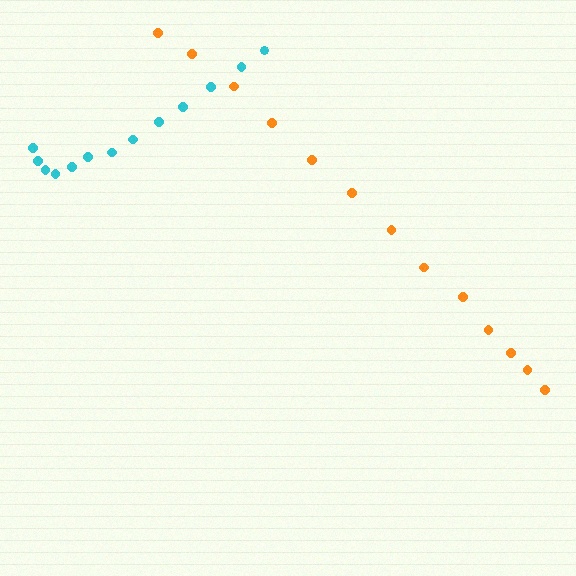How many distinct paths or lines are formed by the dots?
There are 2 distinct paths.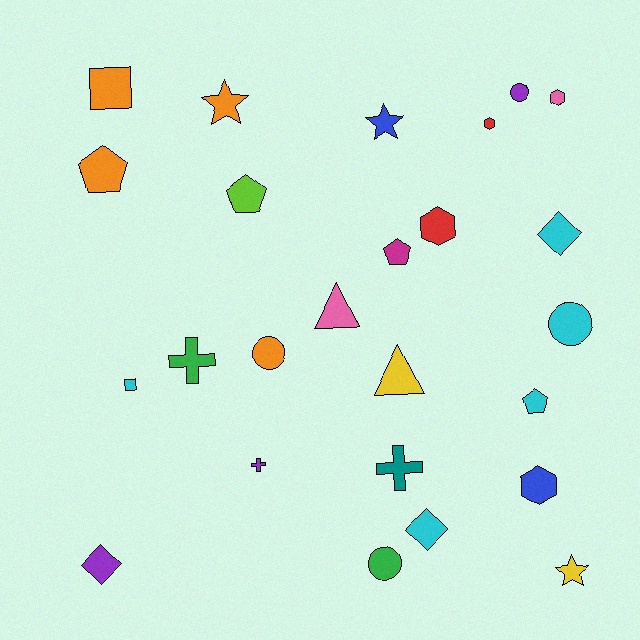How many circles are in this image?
There are 4 circles.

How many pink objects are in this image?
There are 2 pink objects.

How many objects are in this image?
There are 25 objects.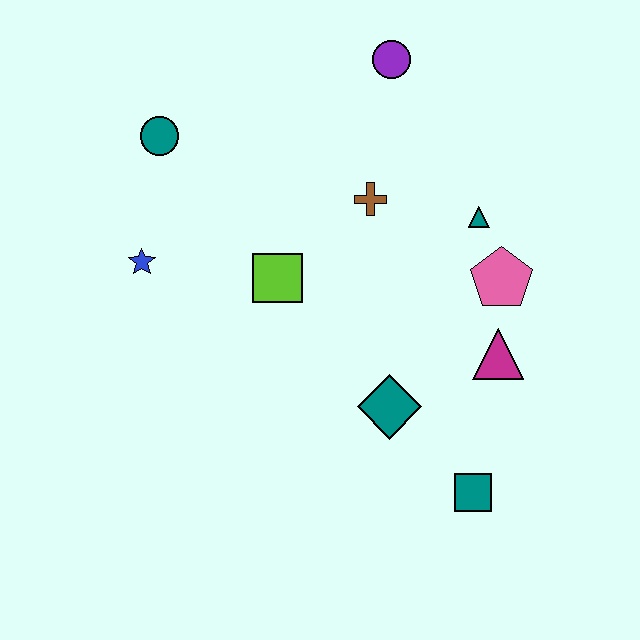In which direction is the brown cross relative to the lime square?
The brown cross is to the right of the lime square.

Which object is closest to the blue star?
The teal circle is closest to the blue star.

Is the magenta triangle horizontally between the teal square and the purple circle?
No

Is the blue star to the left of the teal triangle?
Yes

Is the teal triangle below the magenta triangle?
No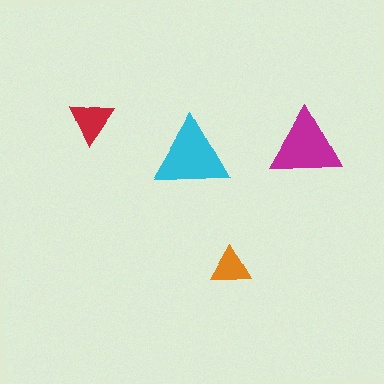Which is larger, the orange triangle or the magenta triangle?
The magenta one.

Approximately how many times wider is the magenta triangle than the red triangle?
About 1.5 times wider.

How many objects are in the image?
There are 4 objects in the image.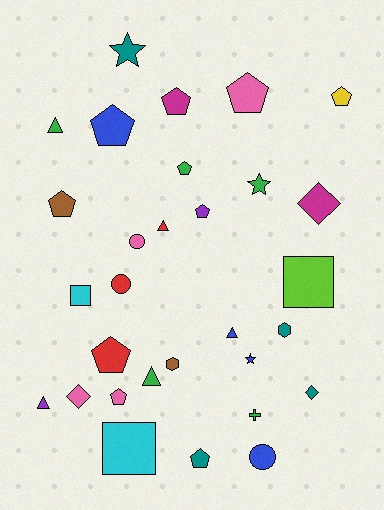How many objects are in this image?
There are 30 objects.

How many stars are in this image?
There are 3 stars.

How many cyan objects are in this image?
There are 2 cyan objects.